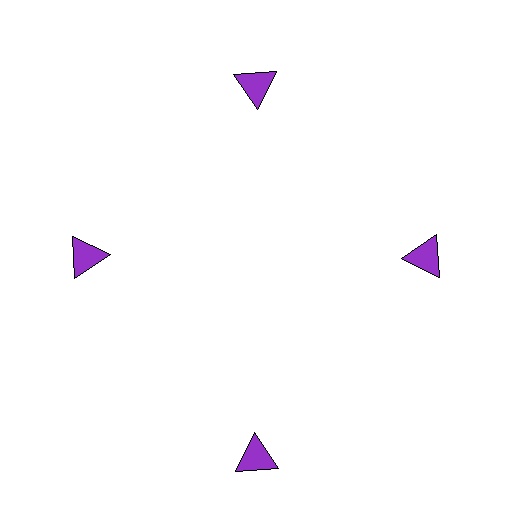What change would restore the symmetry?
The symmetry would be restored by moving it inward, back onto the ring so that all 4 triangles sit at equal angles and equal distance from the center.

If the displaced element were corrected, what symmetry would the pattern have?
It would have 4-fold rotational symmetry — the pattern would map onto itself every 90 degrees.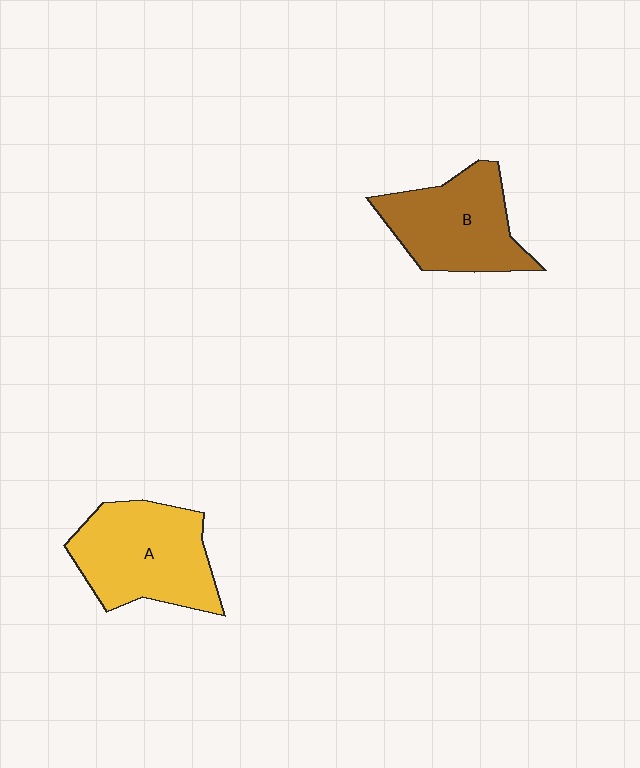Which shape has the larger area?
Shape A (yellow).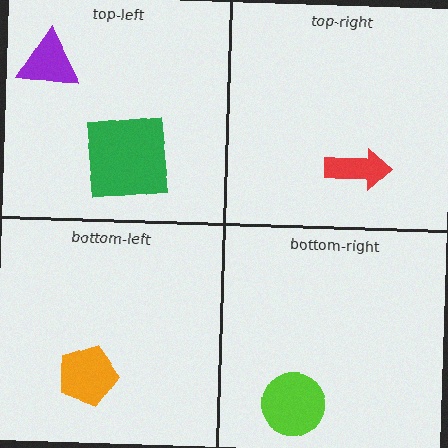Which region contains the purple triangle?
The top-left region.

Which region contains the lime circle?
The bottom-right region.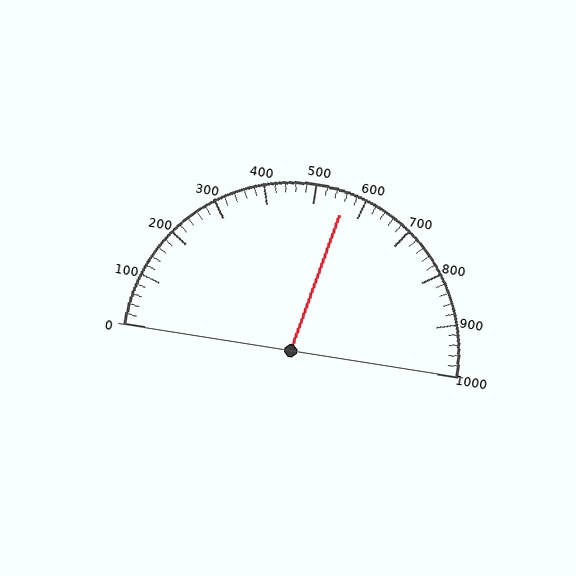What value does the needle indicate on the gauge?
The needle indicates approximately 560.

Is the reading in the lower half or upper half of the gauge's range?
The reading is in the upper half of the range (0 to 1000).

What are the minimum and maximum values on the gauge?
The gauge ranges from 0 to 1000.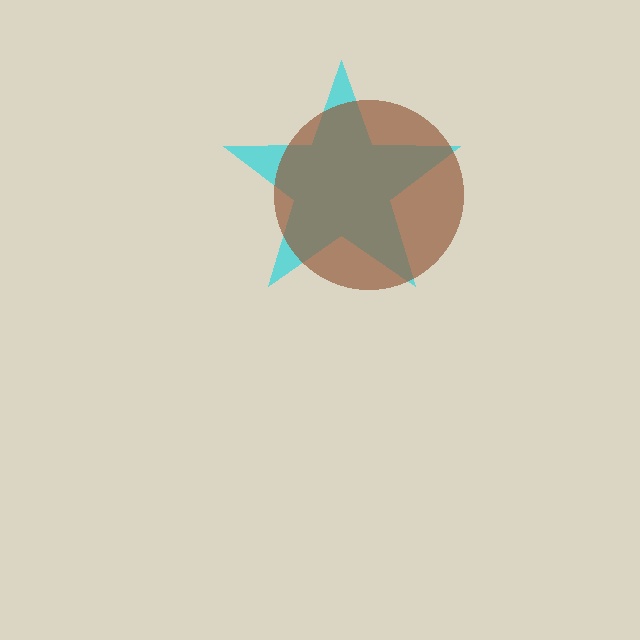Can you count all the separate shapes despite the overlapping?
Yes, there are 2 separate shapes.